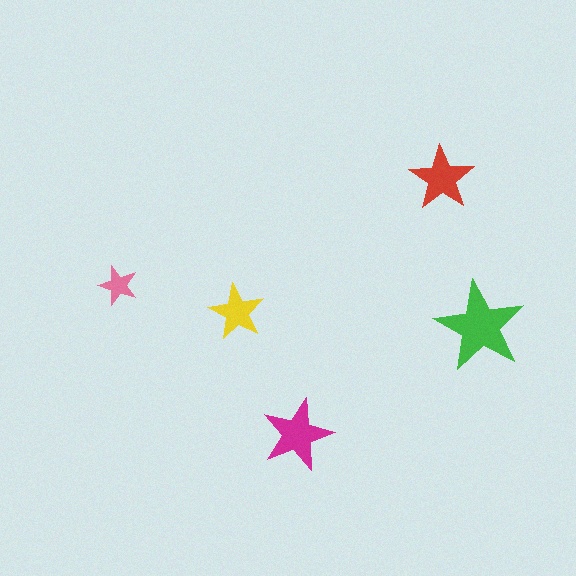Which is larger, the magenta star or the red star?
The magenta one.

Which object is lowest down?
The magenta star is bottommost.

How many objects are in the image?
There are 5 objects in the image.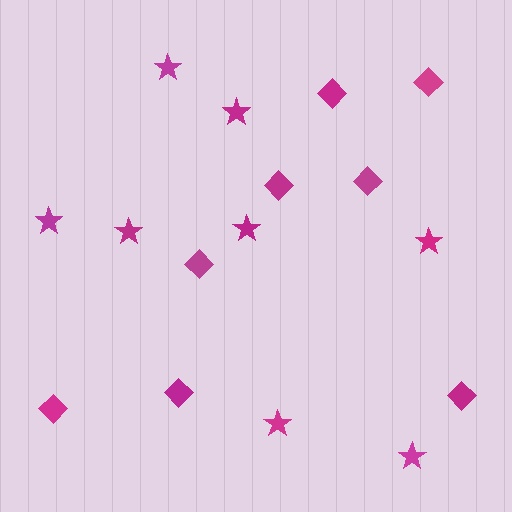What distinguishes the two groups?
There are 2 groups: one group of stars (8) and one group of diamonds (8).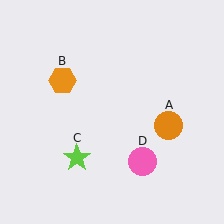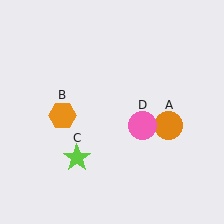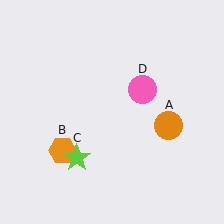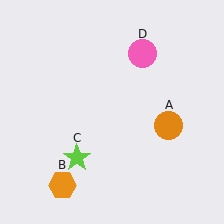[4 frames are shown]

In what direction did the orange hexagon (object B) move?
The orange hexagon (object B) moved down.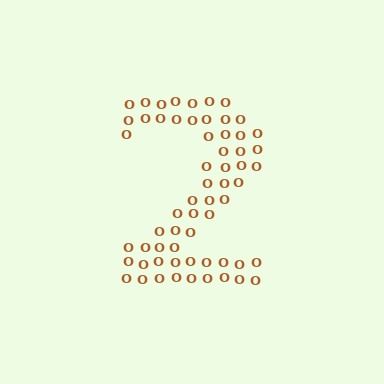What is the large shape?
The large shape is the digit 2.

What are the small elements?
The small elements are letter O's.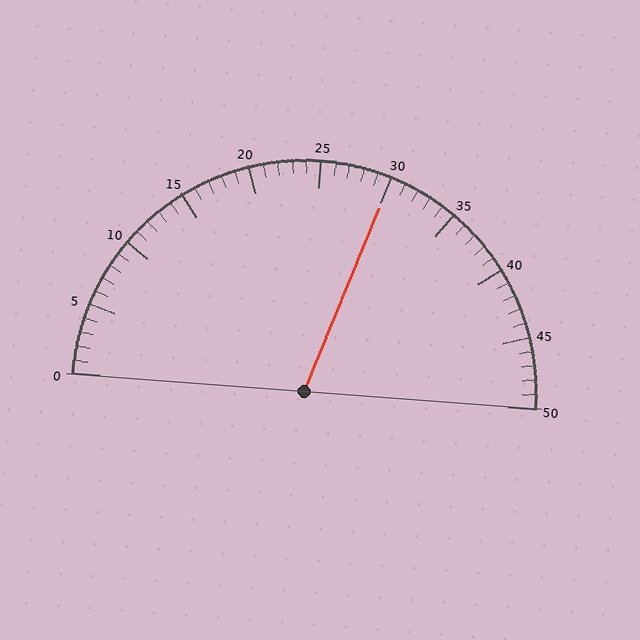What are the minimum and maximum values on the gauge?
The gauge ranges from 0 to 50.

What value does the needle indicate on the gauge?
The needle indicates approximately 30.